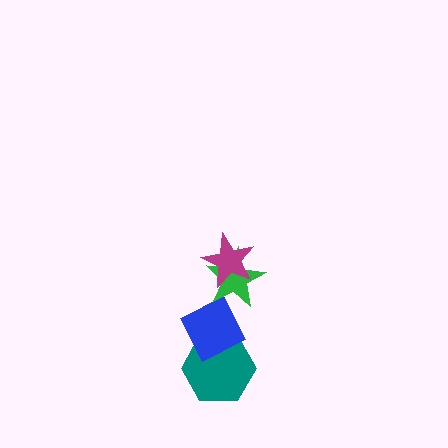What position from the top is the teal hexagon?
The teal hexagon is 4th from the top.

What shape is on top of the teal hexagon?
The blue diamond is on top of the teal hexagon.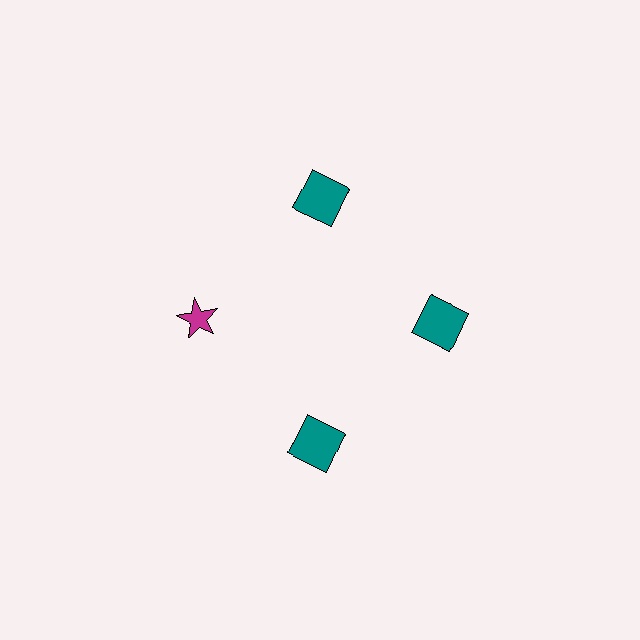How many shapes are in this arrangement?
There are 4 shapes arranged in a ring pattern.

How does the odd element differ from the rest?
It differs in both color (magenta instead of teal) and shape (star instead of square).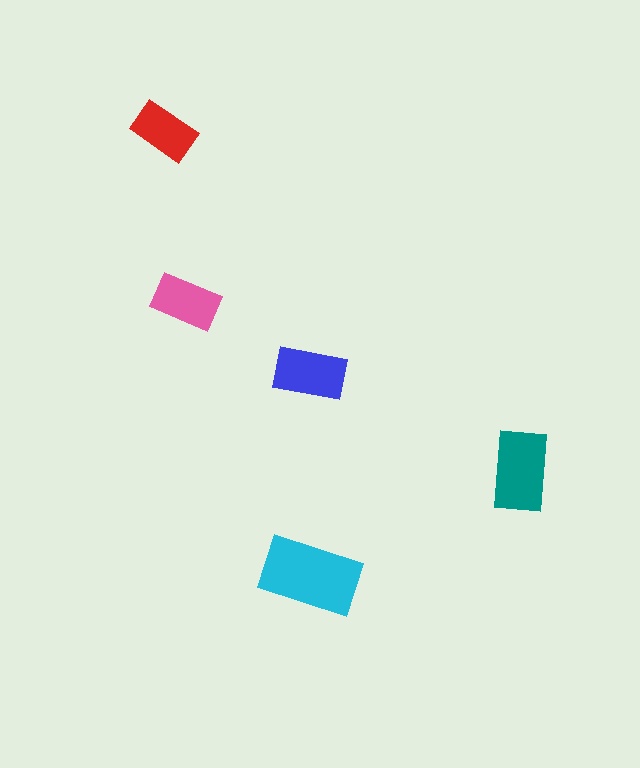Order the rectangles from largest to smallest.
the cyan one, the teal one, the blue one, the pink one, the red one.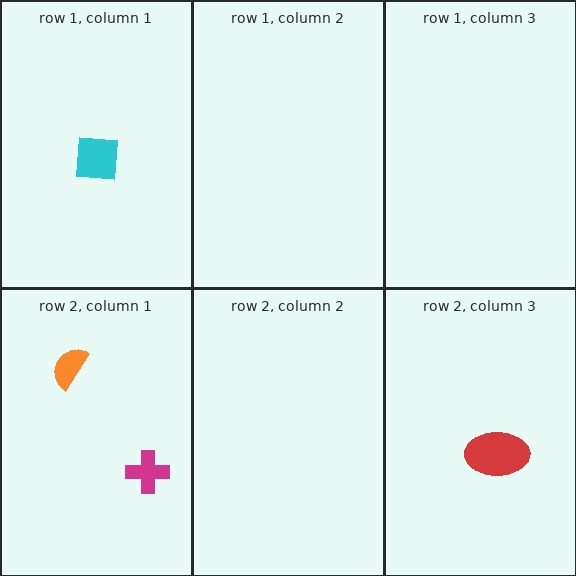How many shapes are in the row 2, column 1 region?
2.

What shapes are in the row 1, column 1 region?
The cyan square.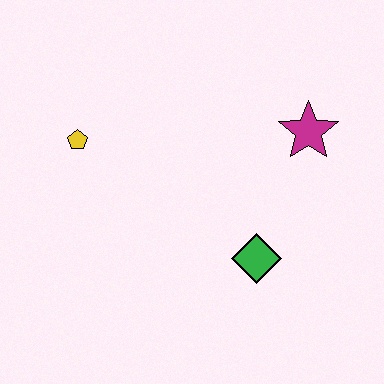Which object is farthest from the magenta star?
The yellow pentagon is farthest from the magenta star.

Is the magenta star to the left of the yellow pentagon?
No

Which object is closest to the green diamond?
The magenta star is closest to the green diamond.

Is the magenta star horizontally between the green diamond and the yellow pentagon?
No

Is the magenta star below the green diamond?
No